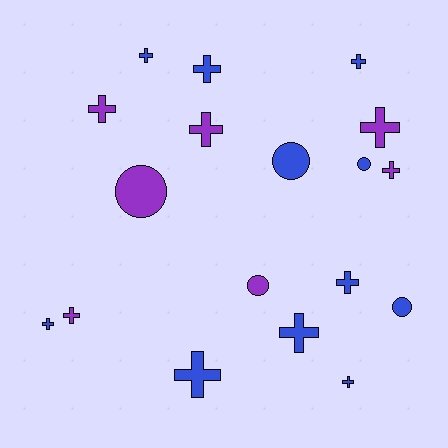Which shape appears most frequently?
Cross, with 13 objects.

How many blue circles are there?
There are 3 blue circles.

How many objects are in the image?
There are 18 objects.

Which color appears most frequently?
Blue, with 11 objects.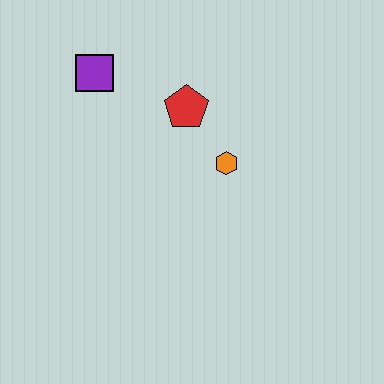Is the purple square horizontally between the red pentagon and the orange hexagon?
No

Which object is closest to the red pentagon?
The orange hexagon is closest to the red pentagon.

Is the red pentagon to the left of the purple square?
No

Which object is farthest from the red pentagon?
The purple square is farthest from the red pentagon.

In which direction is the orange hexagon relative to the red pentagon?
The orange hexagon is below the red pentagon.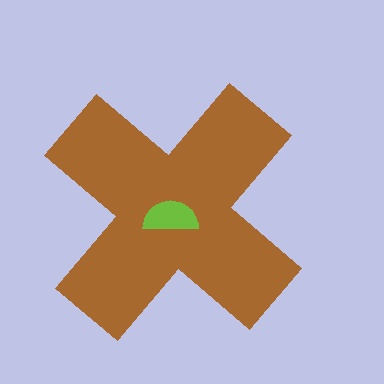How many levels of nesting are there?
2.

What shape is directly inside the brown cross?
The lime semicircle.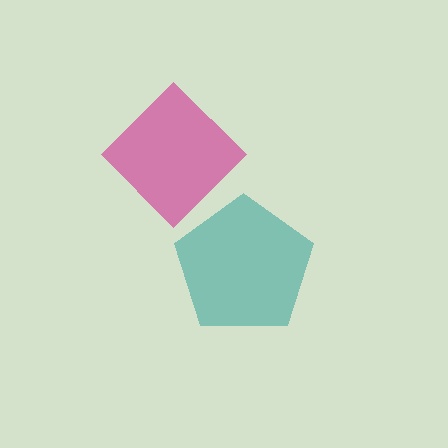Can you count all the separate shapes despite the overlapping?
Yes, there are 2 separate shapes.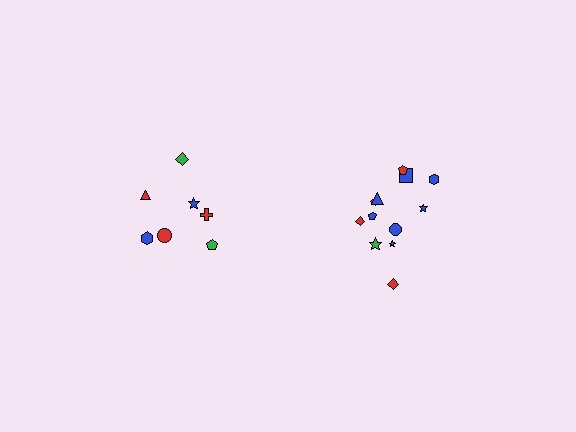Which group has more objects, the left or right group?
The right group.